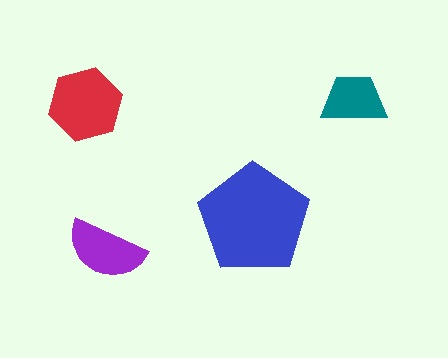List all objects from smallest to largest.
The teal trapezoid, the purple semicircle, the red hexagon, the blue pentagon.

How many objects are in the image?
There are 4 objects in the image.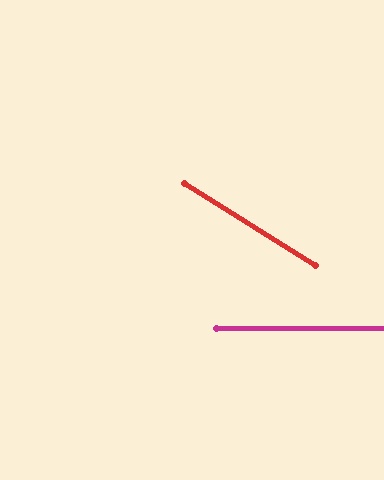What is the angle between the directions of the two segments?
Approximately 32 degrees.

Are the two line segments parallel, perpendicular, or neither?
Neither parallel nor perpendicular — they differ by about 32°.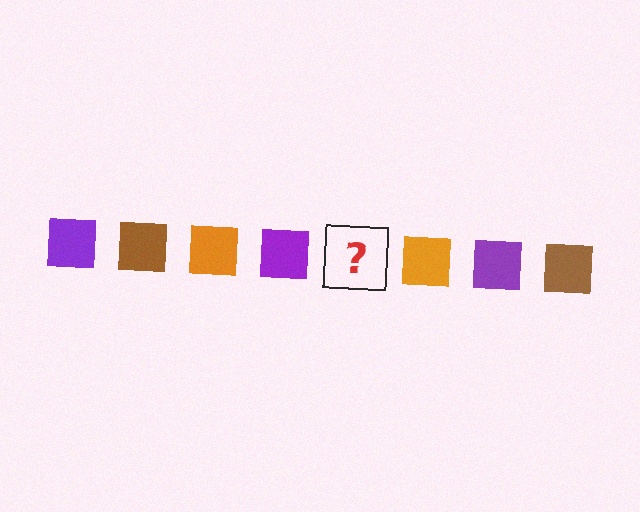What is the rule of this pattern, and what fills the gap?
The rule is that the pattern cycles through purple, brown, orange squares. The gap should be filled with a brown square.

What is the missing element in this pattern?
The missing element is a brown square.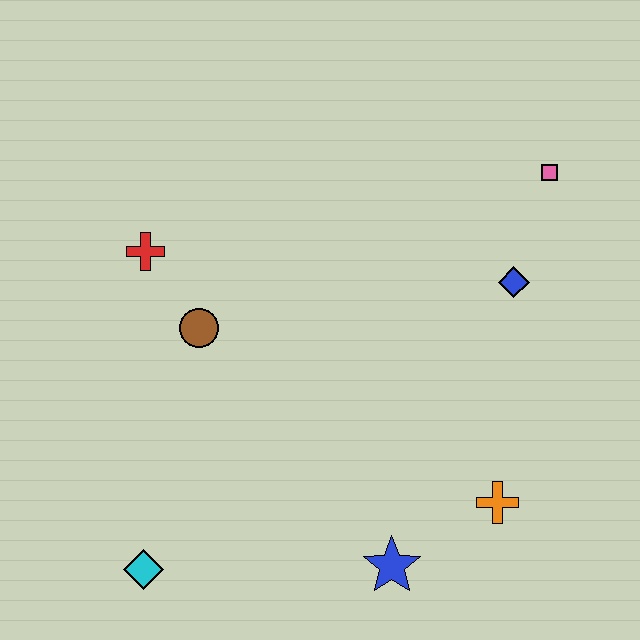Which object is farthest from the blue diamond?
The cyan diamond is farthest from the blue diamond.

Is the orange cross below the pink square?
Yes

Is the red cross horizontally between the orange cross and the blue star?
No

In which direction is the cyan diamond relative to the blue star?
The cyan diamond is to the left of the blue star.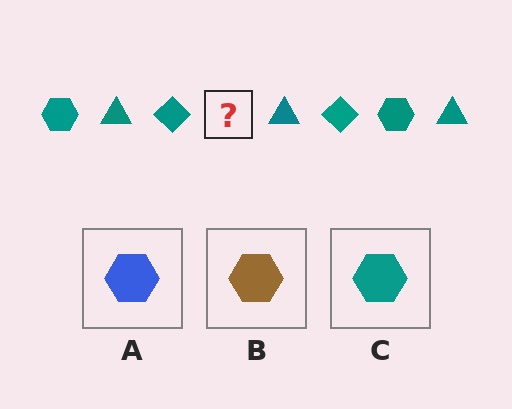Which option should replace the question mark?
Option C.